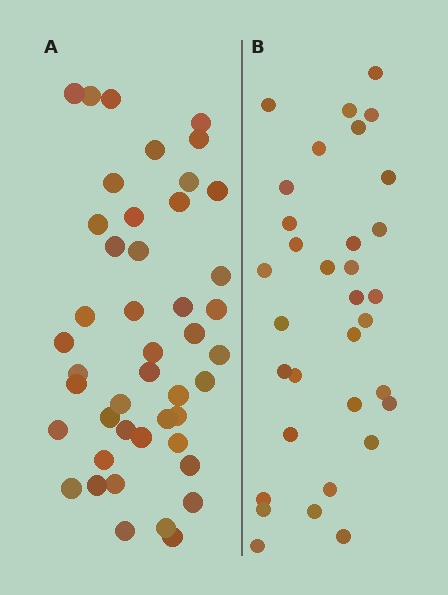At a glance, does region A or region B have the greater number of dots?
Region A (the left region) has more dots.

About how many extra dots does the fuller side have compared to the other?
Region A has roughly 12 or so more dots than region B.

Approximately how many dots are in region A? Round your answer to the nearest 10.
About 40 dots. (The exact count is 45, which rounds to 40.)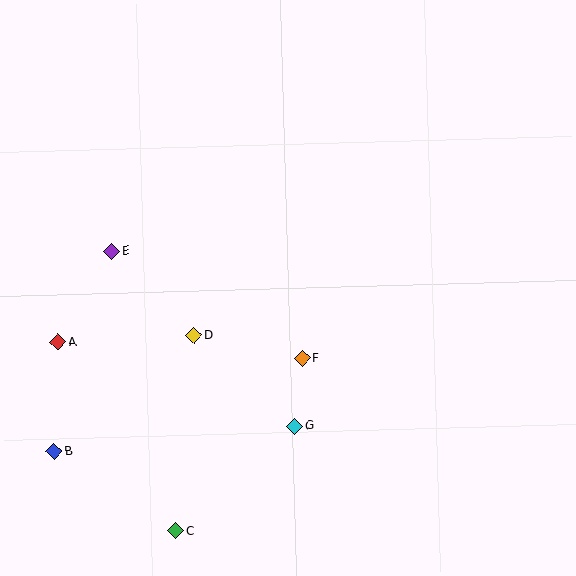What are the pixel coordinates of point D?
Point D is at (194, 336).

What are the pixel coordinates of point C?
Point C is at (176, 531).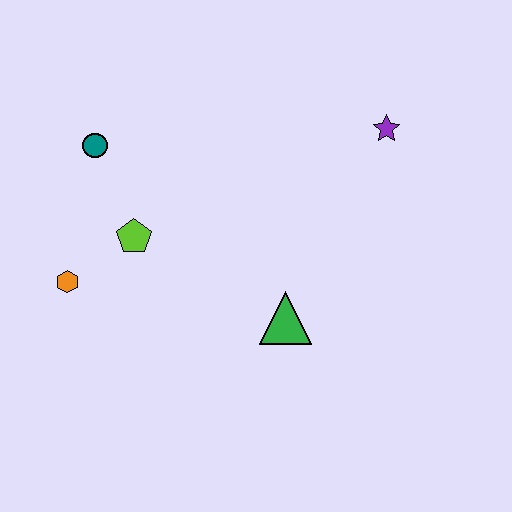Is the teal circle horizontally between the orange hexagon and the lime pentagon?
Yes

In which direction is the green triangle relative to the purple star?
The green triangle is below the purple star.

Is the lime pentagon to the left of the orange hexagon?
No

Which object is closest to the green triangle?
The lime pentagon is closest to the green triangle.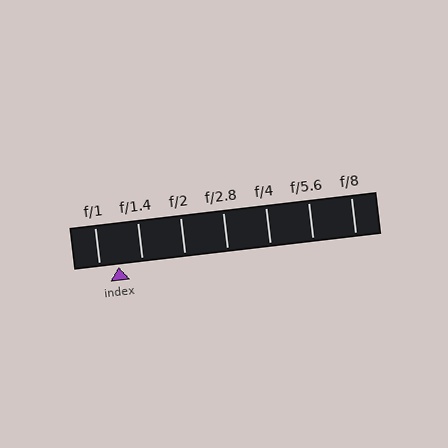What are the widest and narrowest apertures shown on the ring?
The widest aperture shown is f/1 and the narrowest is f/8.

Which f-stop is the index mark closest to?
The index mark is closest to f/1.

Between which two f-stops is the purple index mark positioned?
The index mark is between f/1 and f/1.4.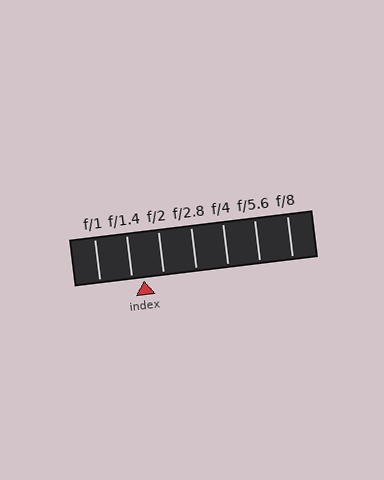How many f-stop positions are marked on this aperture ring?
There are 7 f-stop positions marked.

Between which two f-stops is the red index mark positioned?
The index mark is between f/1.4 and f/2.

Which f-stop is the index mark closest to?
The index mark is closest to f/1.4.